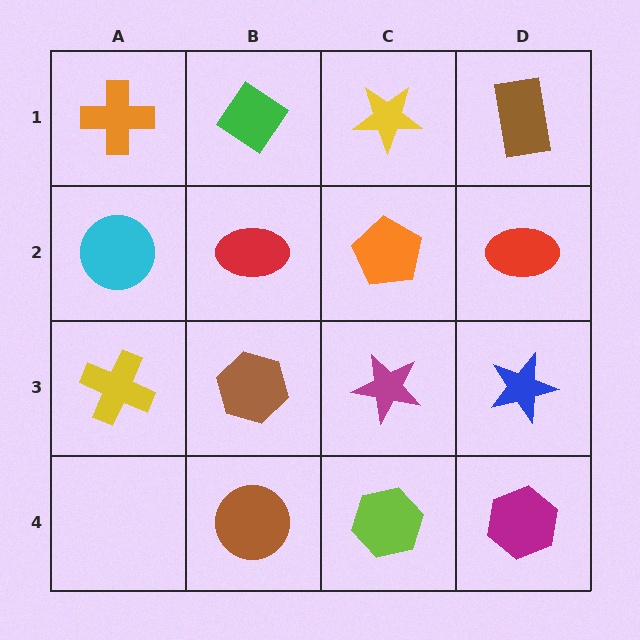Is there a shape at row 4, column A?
No, that cell is empty.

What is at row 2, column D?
A red ellipse.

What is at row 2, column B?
A red ellipse.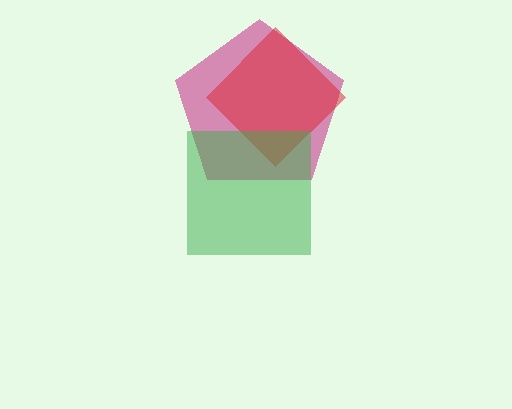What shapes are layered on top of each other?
The layered shapes are: a magenta pentagon, a red diamond, a green square.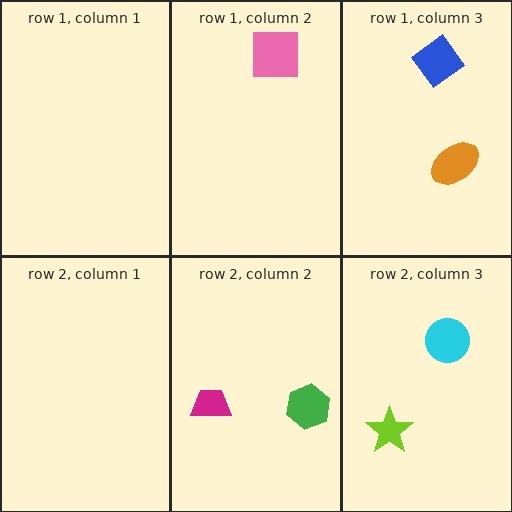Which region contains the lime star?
The row 2, column 3 region.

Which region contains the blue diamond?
The row 1, column 3 region.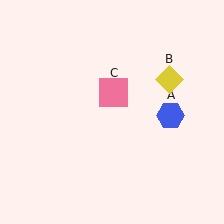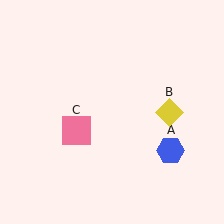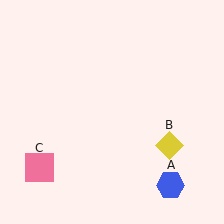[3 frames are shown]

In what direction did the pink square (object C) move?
The pink square (object C) moved down and to the left.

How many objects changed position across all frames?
3 objects changed position: blue hexagon (object A), yellow diamond (object B), pink square (object C).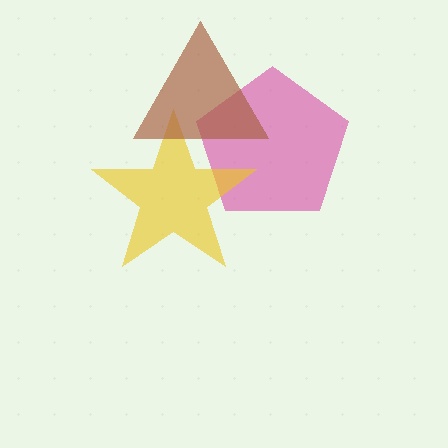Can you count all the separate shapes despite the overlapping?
Yes, there are 3 separate shapes.